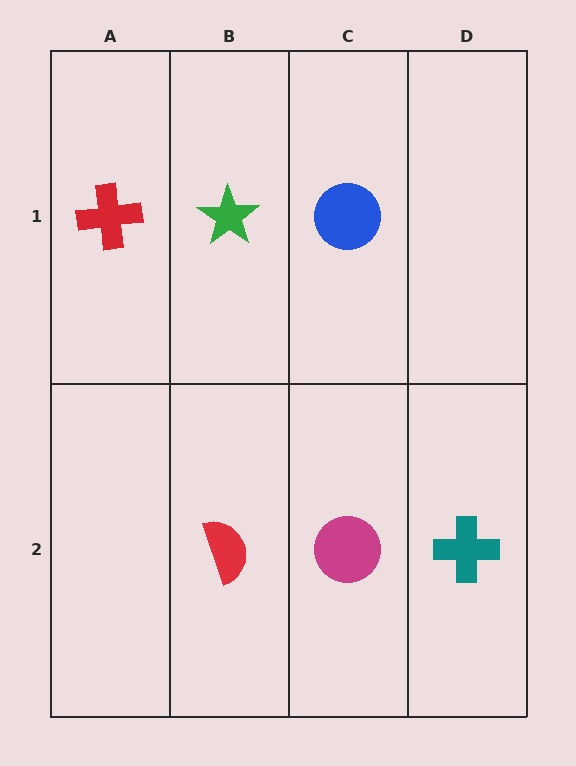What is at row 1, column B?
A green star.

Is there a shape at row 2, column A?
No, that cell is empty.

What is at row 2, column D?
A teal cross.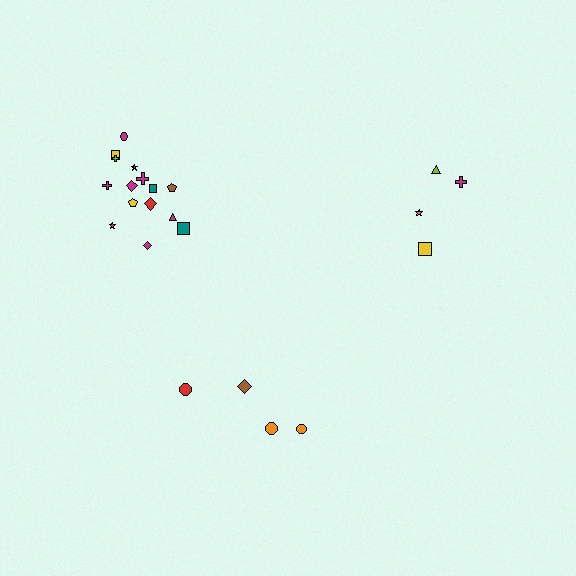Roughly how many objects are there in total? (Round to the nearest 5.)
Roughly 25 objects in total.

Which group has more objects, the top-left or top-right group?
The top-left group.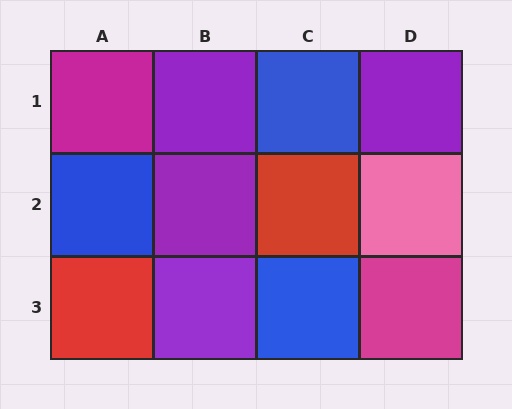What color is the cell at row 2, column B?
Purple.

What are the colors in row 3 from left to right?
Red, purple, blue, magenta.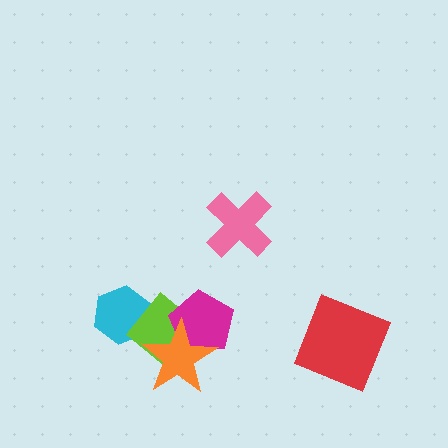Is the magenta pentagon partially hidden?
Yes, it is partially covered by another shape.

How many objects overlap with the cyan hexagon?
1 object overlaps with the cyan hexagon.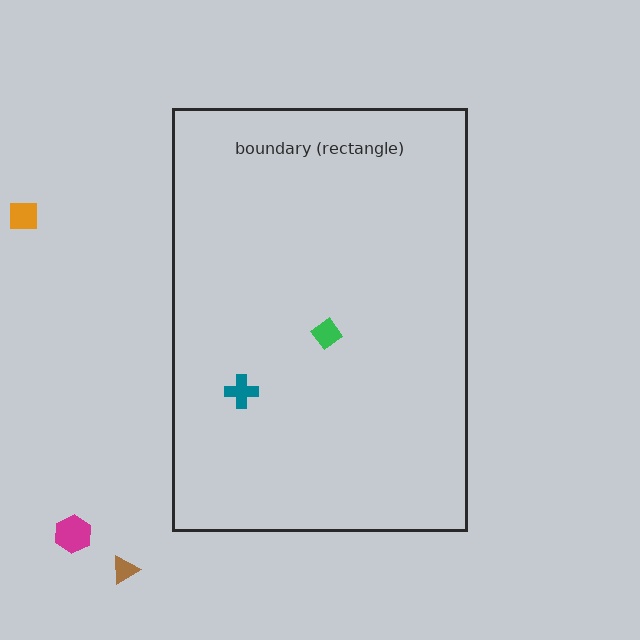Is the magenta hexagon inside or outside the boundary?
Outside.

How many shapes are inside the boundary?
2 inside, 3 outside.